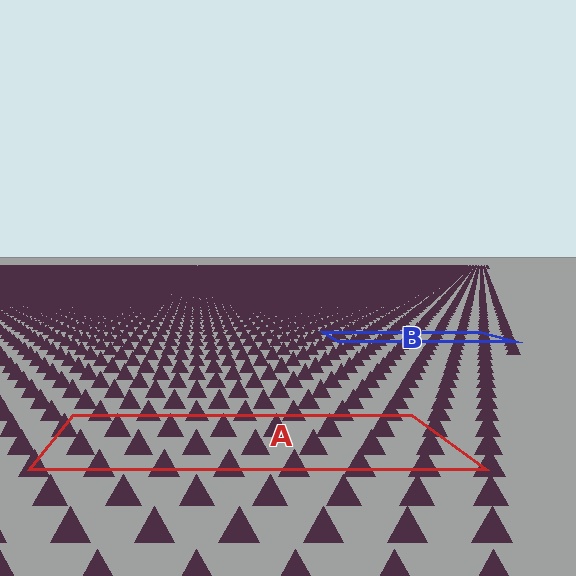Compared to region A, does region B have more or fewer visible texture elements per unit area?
Region B has more texture elements per unit area — they are packed more densely because it is farther away.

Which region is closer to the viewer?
Region A is closer. The texture elements there are larger and more spread out.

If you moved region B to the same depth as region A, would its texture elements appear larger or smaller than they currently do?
They would appear larger. At a closer depth, the same texture elements are projected at a bigger on-screen size.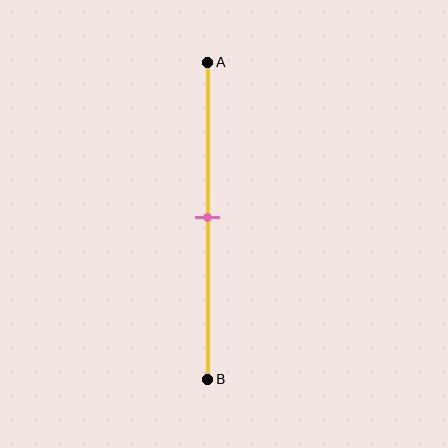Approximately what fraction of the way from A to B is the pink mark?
The pink mark is approximately 50% of the way from A to B.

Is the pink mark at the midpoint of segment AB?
Yes, the mark is approximately at the midpoint.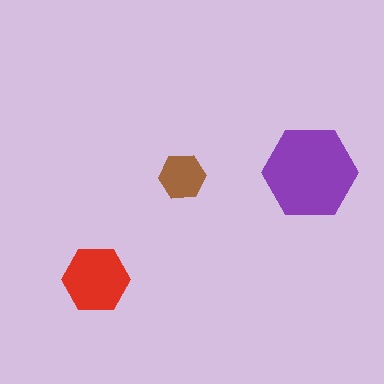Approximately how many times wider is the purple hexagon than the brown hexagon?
About 2 times wider.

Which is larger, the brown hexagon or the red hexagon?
The red one.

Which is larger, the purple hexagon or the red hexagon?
The purple one.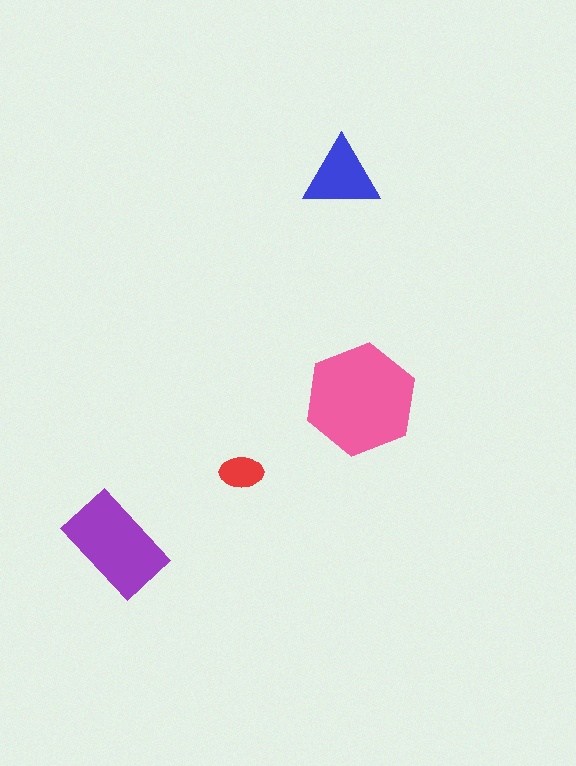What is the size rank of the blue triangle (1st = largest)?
3rd.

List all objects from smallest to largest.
The red ellipse, the blue triangle, the purple rectangle, the pink hexagon.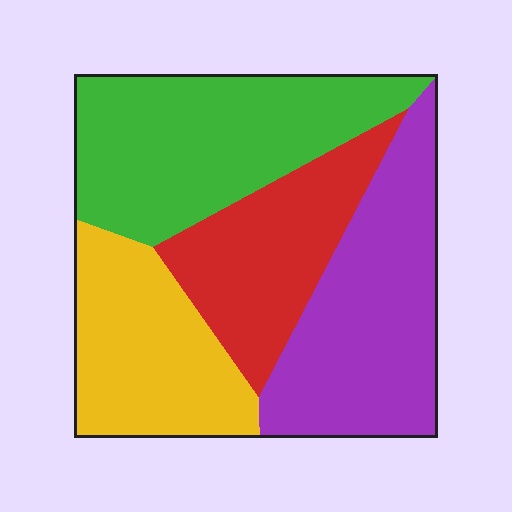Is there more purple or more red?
Purple.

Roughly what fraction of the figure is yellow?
Yellow takes up less than a quarter of the figure.